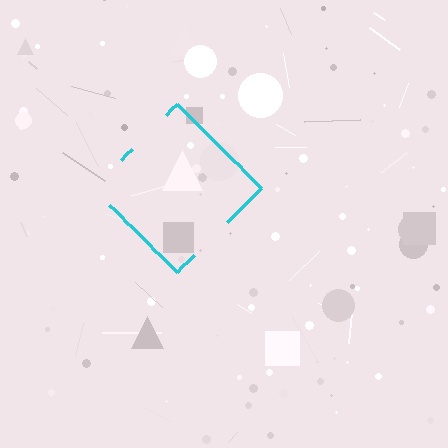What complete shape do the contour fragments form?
The contour fragments form a diamond.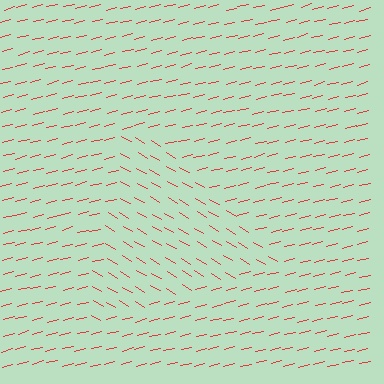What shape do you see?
I see a triangle.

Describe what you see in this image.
The image is filled with small red line segments. A triangle region in the image has lines oriented differently from the surrounding lines, creating a visible texture boundary.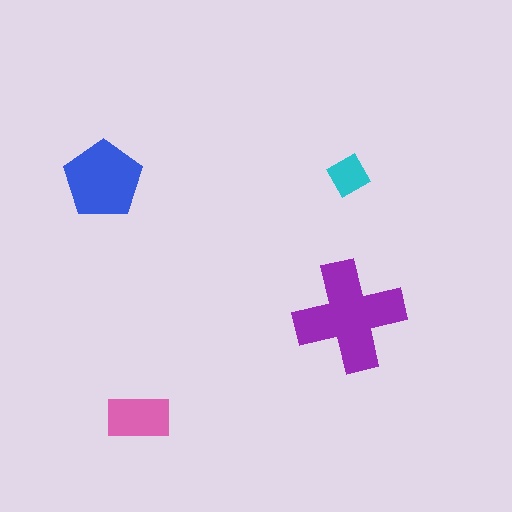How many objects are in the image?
There are 4 objects in the image.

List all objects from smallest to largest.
The cyan square, the pink rectangle, the blue pentagon, the purple cross.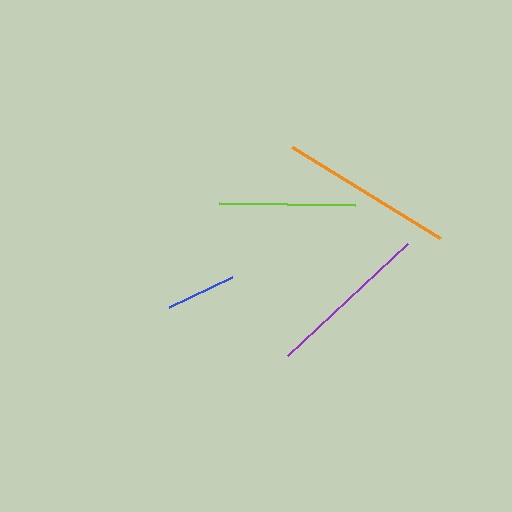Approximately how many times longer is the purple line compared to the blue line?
The purple line is approximately 2.3 times the length of the blue line.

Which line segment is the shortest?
The blue line is the shortest at approximately 70 pixels.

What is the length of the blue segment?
The blue segment is approximately 70 pixels long.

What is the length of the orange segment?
The orange segment is approximately 174 pixels long.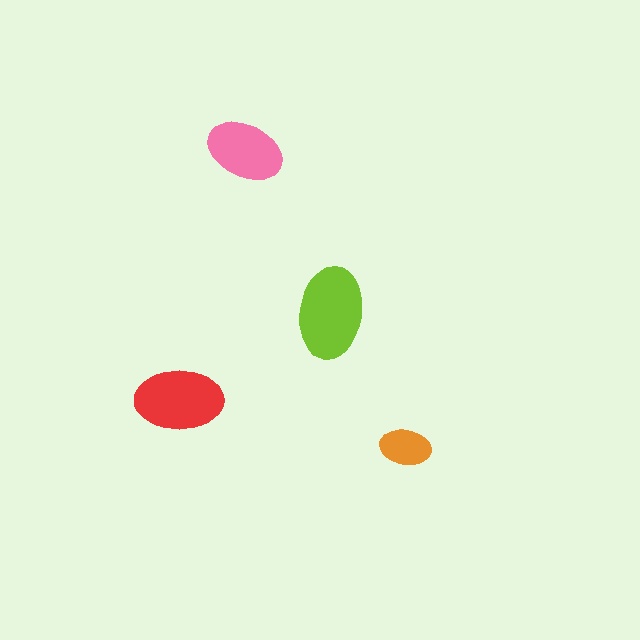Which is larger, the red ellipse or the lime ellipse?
The lime one.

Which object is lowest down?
The orange ellipse is bottommost.